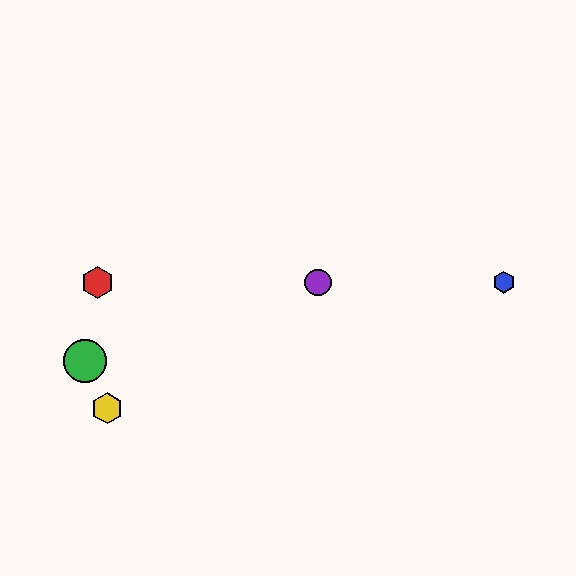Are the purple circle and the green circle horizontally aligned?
No, the purple circle is at y≈282 and the green circle is at y≈361.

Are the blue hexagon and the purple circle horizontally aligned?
Yes, both are at y≈282.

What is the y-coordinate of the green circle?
The green circle is at y≈361.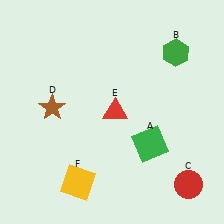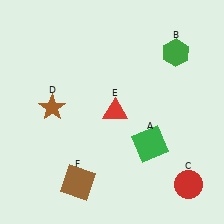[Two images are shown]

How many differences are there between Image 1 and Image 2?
There is 1 difference between the two images.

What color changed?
The square (F) changed from yellow in Image 1 to brown in Image 2.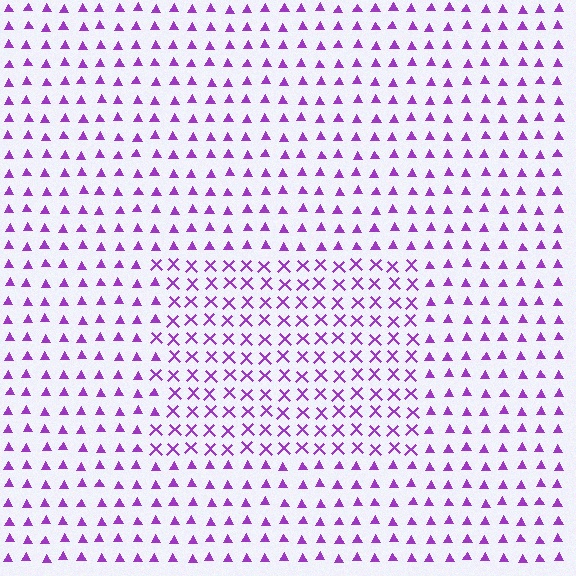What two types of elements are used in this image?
The image uses X marks inside the rectangle region and triangles outside it.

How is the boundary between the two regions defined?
The boundary is defined by a change in element shape: X marks inside vs. triangles outside. All elements share the same color and spacing.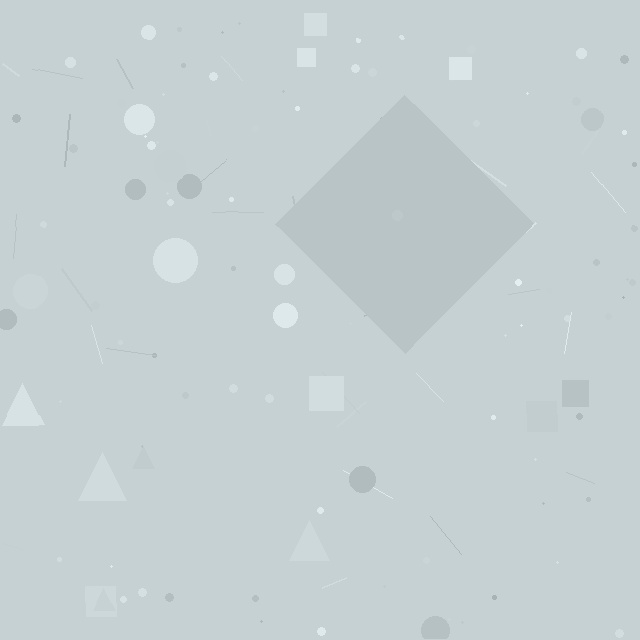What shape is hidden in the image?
A diamond is hidden in the image.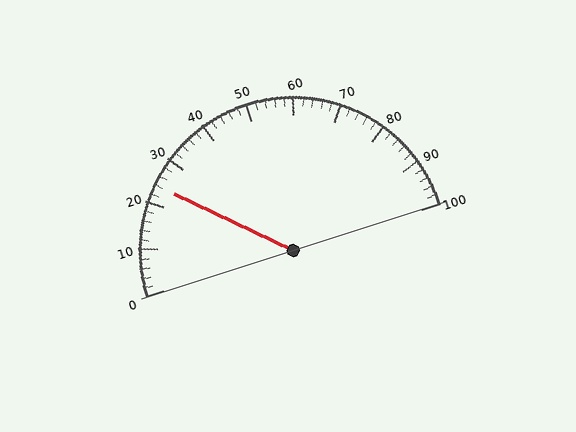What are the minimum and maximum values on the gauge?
The gauge ranges from 0 to 100.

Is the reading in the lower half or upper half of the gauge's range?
The reading is in the lower half of the range (0 to 100).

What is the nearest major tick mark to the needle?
The nearest major tick mark is 20.